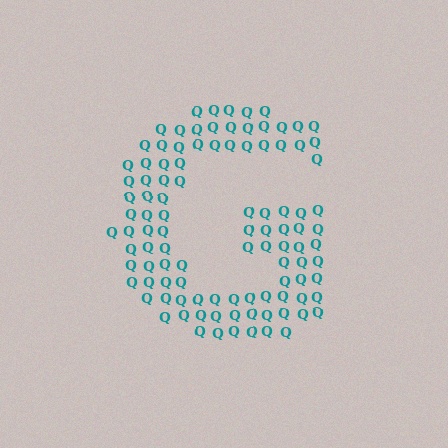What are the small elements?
The small elements are letter Q's.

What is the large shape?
The large shape is the letter G.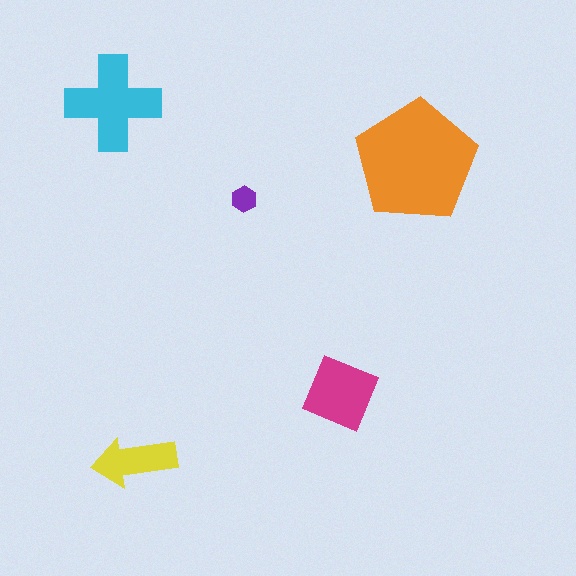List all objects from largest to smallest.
The orange pentagon, the cyan cross, the magenta diamond, the yellow arrow, the purple hexagon.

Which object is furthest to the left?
The cyan cross is leftmost.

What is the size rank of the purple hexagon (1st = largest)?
5th.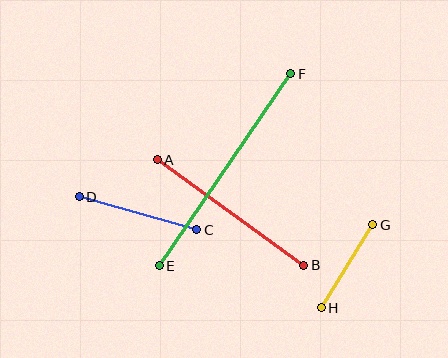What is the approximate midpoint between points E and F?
The midpoint is at approximately (225, 170) pixels.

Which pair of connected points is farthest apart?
Points E and F are farthest apart.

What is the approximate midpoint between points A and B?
The midpoint is at approximately (231, 212) pixels.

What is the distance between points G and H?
The distance is approximately 98 pixels.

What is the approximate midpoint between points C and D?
The midpoint is at approximately (138, 213) pixels.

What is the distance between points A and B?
The distance is approximately 181 pixels.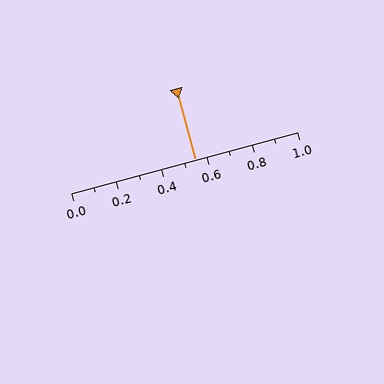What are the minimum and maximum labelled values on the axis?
The axis runs from 0.0 to 1.0.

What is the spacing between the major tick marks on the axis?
The major ticks are spaced 0.2 apart.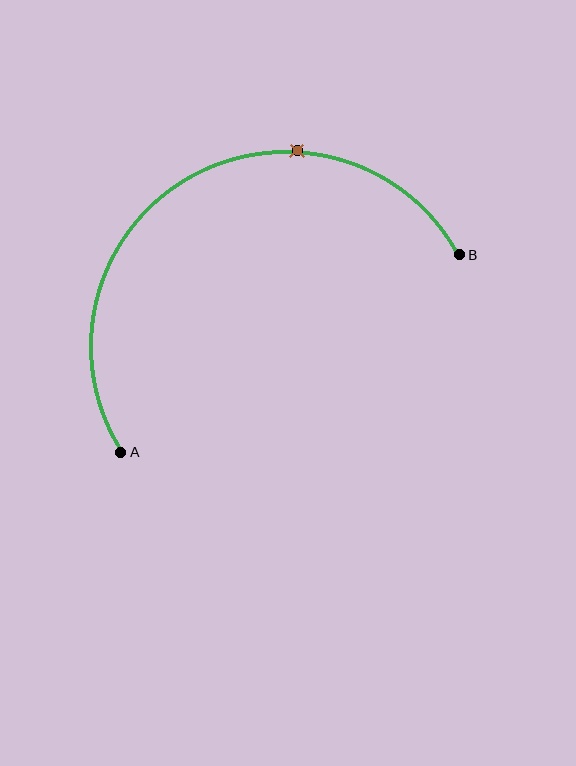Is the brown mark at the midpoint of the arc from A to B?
No. The brown mark lies on the arc but is closer to endpoint B. The arc midpoint would be at the point on the curve equidistant along the arc from both A and B.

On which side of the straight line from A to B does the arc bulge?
The arc bulges above the straight line connecting A and B.